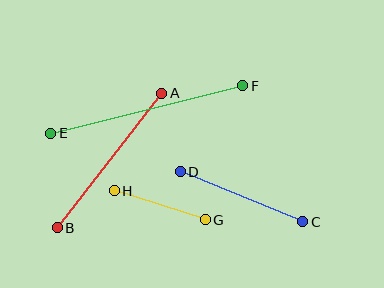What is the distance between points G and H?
The distance is approximately 96 pixels.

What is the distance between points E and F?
The distance is approximately 198 pixels.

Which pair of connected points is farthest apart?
Points E and F are farthest apart.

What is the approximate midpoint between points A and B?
The midpoint is at approximately (110, 160) pixels.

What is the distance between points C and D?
The distance is approximately 133 pixels.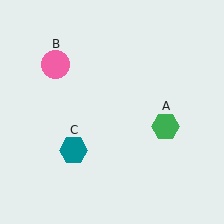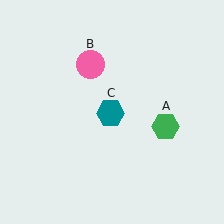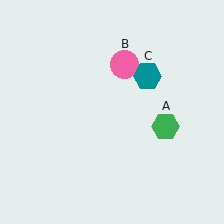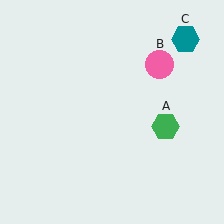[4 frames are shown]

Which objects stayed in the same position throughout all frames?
Green hexagon (object A) remained stationary.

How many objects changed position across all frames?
2 objects changed position: pink circle (object B), teal hexagon (object C).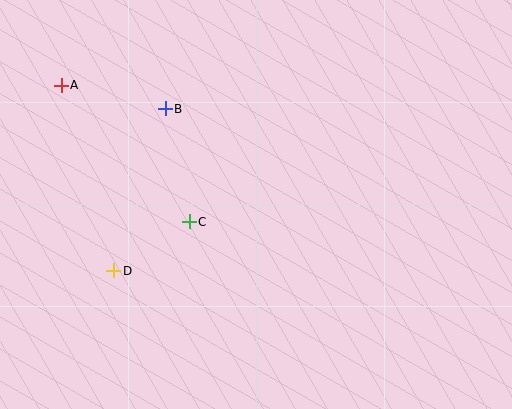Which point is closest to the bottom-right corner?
Point C is closest to the bottom-right corner.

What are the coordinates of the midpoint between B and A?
The midpoint between B and A is at (113, 97).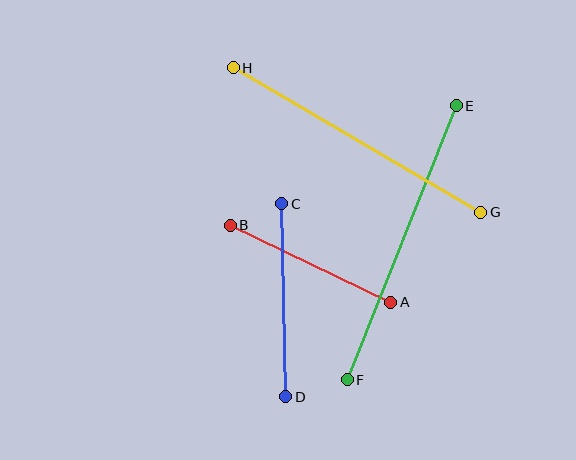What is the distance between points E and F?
The distance is approximately 295 pixels.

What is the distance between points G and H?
The distance is approximately 287 pixels.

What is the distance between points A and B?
The distance is approximately 178 pixels.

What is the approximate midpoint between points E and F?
The midpoint is at approximately (402, 243) pixels.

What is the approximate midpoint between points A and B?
The midpoint is at approximately (311, 264) pixels.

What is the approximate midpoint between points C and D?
The midpoint is at approximately (284, 300) pixels.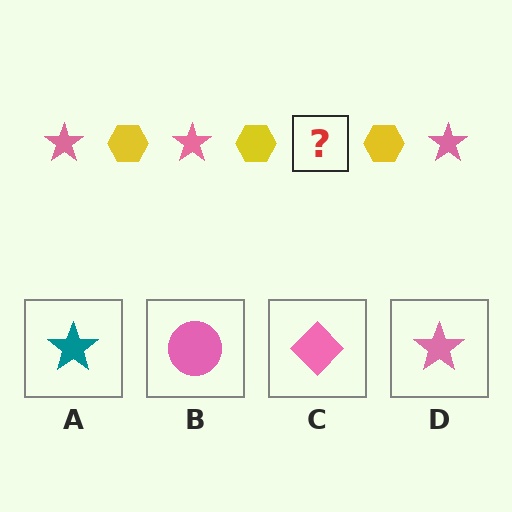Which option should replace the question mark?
Option D.